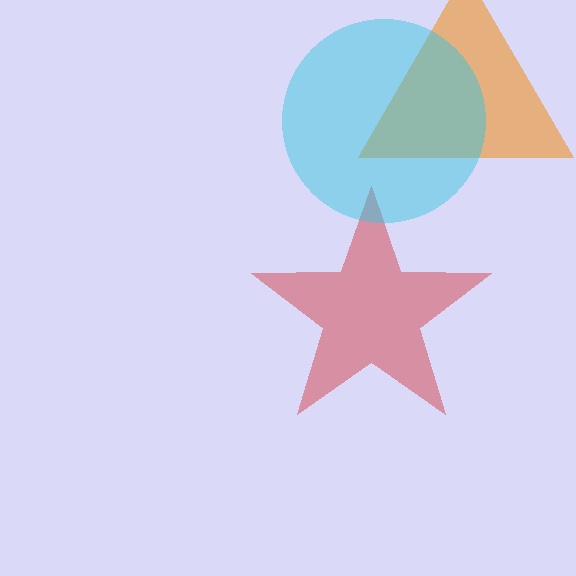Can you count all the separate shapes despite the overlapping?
Yes, there are 3 separate shapes.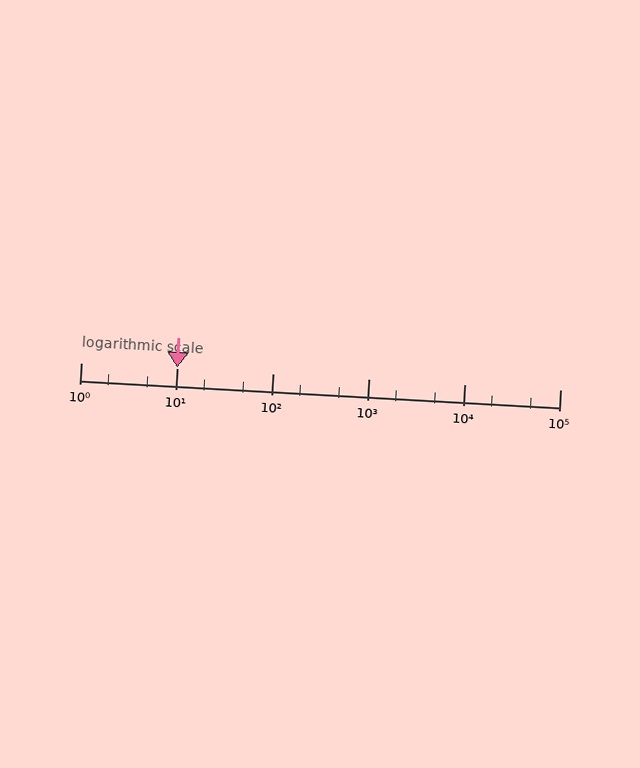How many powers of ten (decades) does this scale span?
The scale spans 5 decades, from 1 to 100000.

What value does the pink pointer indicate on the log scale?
The pointer indicates approximately 10.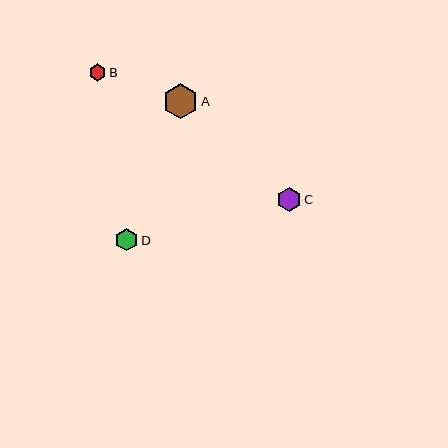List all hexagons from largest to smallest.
From largest to smallest: A, C, D, B.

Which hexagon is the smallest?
Hexagon B is the smallest with a size of approximately 17 pixels.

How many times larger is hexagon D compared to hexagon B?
Hexagon D is approximately 1.3 times the size of hexagon B.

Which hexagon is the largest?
Hexagon A is the largest with a size of approximately 35 pixels.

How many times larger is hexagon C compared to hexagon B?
Hexagon C is approximately 1.4 times the size of hexagon B.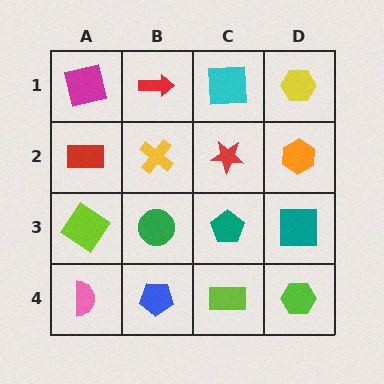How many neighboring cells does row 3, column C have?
4.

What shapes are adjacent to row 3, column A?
A red rectangle (row 2, column A), a pink semicircle (row 4, column A), a green circle (row 3, column B).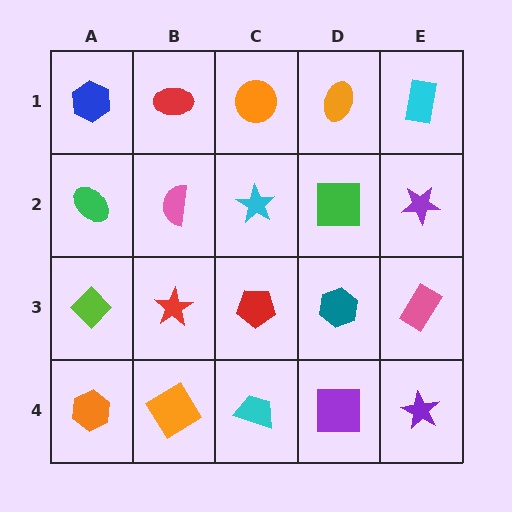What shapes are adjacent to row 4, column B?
A red star (row 3, column B), an orange hexagon (row 4, column A), a cyan trapezoid (row 4, column C).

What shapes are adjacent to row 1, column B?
A pink semicircle (row 2, column B), a blue hexagon (row 1, column A), an orange circle (row 1, column C).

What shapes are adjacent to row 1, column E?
A purple star (row 2, column E), an orange ellipse (row 1, column D).